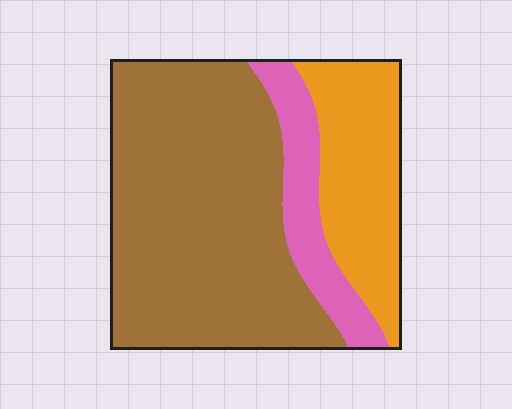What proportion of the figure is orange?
Orange takes up about one quarter (1/4) of the figure.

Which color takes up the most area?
Brown, at roughly 60%.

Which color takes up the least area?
Pink, at roughly 15%.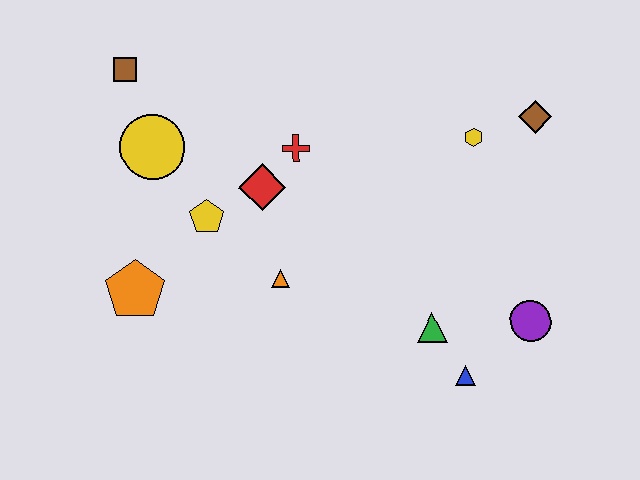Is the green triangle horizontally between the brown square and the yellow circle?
No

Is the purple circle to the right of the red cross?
Yes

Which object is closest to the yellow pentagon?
The red diamond is closest to the yellow pentagon.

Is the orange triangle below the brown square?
Yes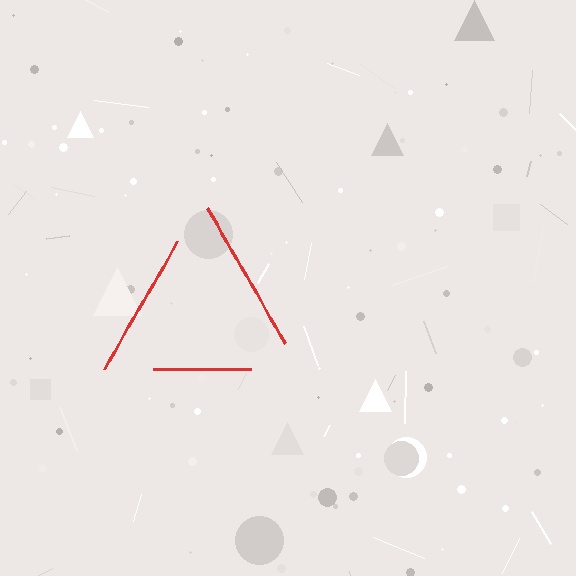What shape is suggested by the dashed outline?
The dashed outline suggests a triangle.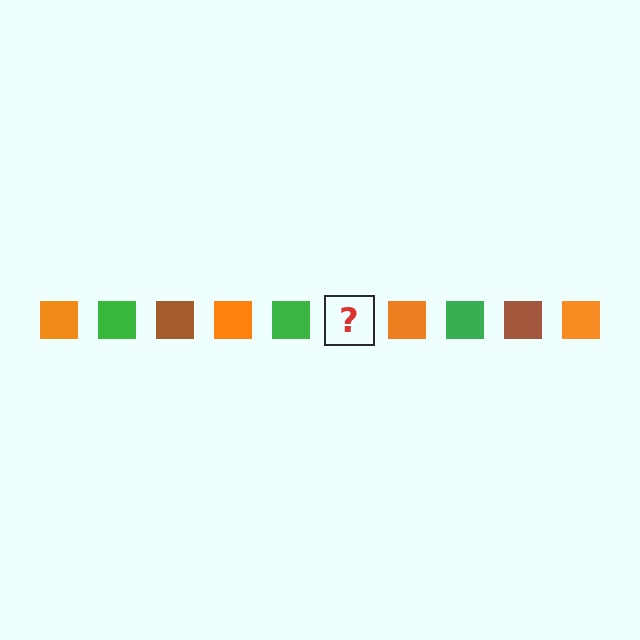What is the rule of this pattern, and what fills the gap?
The rule is that the pattern cycles through orange, green, brown squares. The gap should be filled with a brown square.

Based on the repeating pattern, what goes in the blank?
The blank should be a brown square.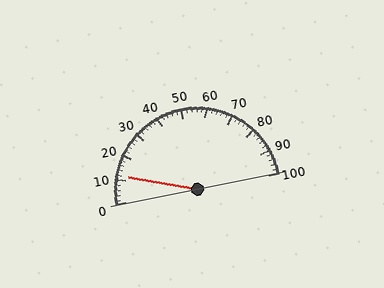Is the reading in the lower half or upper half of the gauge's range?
The reading is in the lower half of the range (0 to 100).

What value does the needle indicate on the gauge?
The needle indicates approximately 12.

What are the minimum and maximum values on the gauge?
The gauge ranges from 0 to 100.